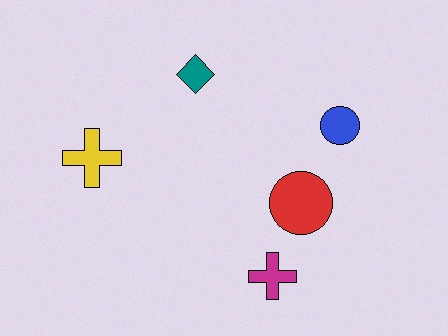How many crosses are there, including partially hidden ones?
There are 2 crosses.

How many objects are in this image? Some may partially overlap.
There are 5 objects.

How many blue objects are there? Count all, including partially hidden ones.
There is 1 blue object.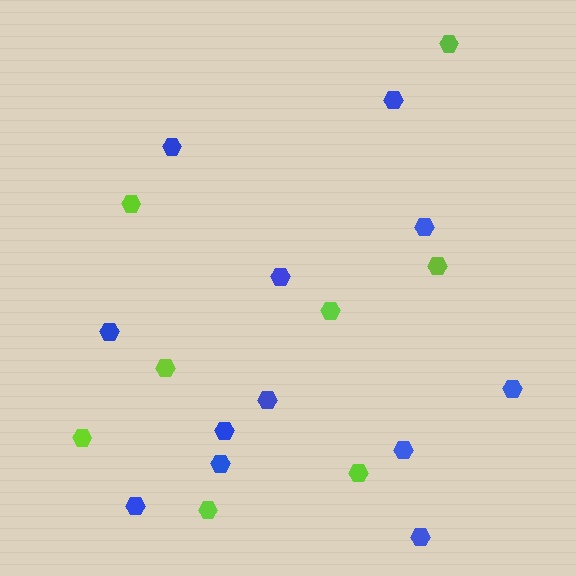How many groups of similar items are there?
There are 2 groups: one group of blue hexagons (12) and one group of lime hexagons (8).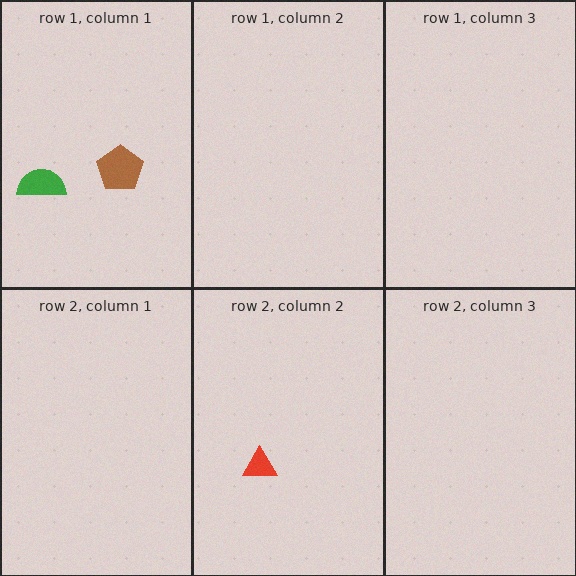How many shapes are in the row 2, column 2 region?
1.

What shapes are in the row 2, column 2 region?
The red triangle.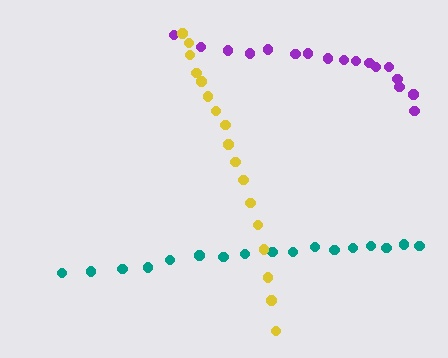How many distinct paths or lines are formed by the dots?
There are 3 distinct paths.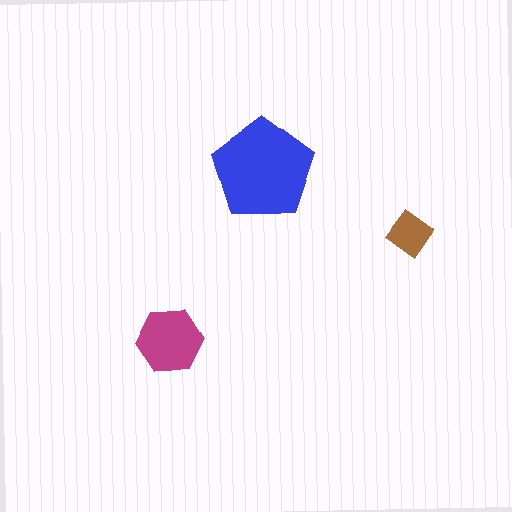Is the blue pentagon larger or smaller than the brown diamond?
Larger.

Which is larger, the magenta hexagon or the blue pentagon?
The blue pentagon.